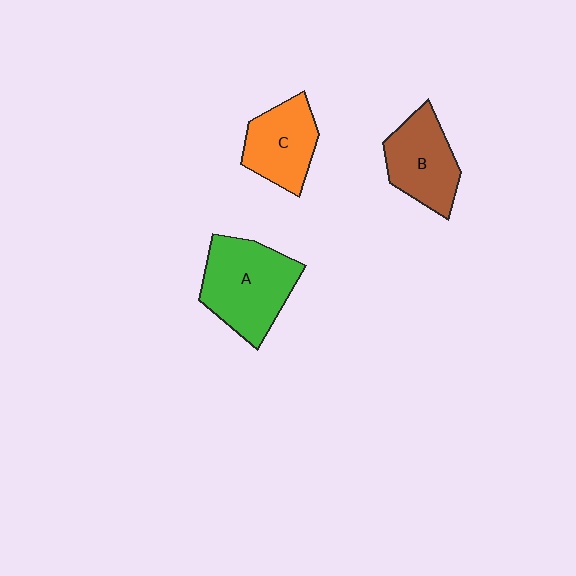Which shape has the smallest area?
Shape C (orange).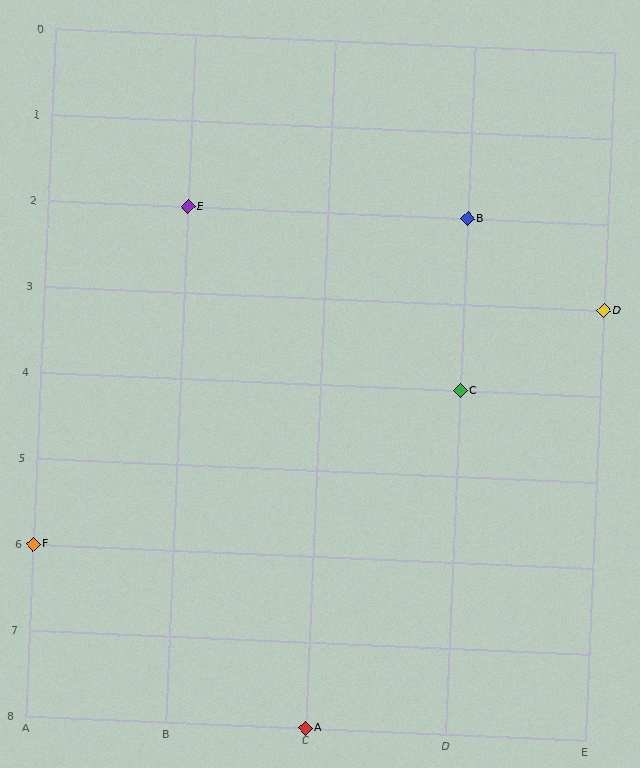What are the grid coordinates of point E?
Point E is at grid coordinates (B, 2).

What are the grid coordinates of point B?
Point B is at grid coordinates (D, 2).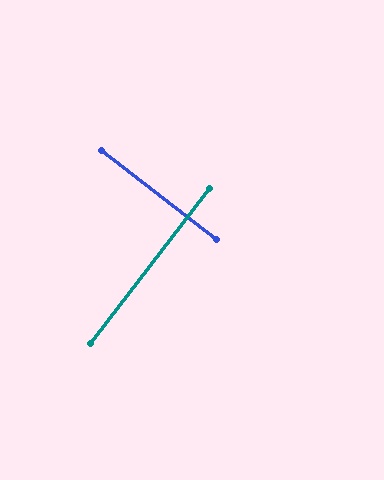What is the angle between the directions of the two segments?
Approximately 89 degrees.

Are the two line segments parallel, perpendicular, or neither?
Perpendicular — they meet at approximately 89°.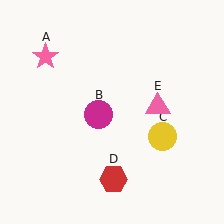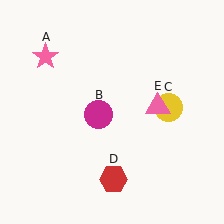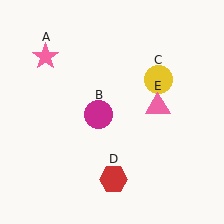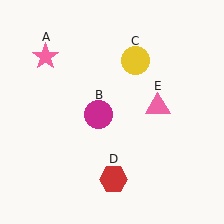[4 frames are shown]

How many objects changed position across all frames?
1 object changed position: yellow circle (object C).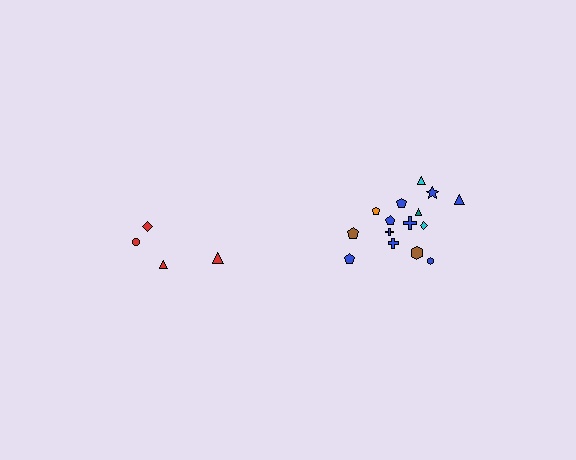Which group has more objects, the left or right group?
The right group.